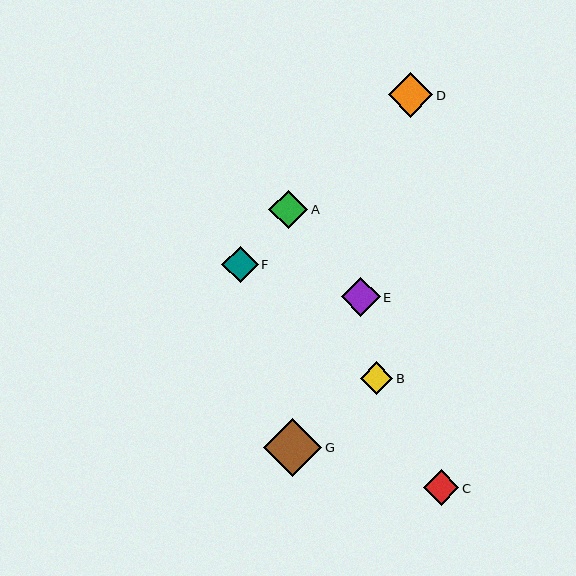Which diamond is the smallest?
Diamond B is the smallest with a size of approximately 32 pixels.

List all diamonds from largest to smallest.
From largest to smallest: G, D, A, E, F, C, B.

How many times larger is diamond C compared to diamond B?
Diamond C is approximately 1.1 times the size of diamond B.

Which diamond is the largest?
Diamond G is the largest with a size of approximately 58 pixels.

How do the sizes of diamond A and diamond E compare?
Diamond A and diamond E are approximately the same size.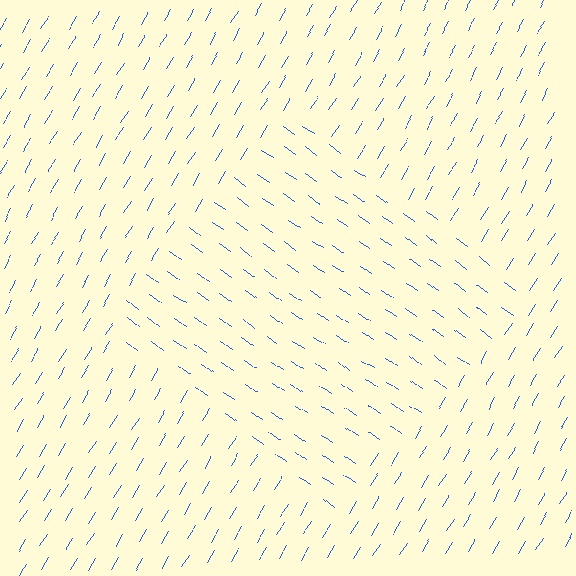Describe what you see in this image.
The image is filled with small blue line segments. A diamond region in the image has lines oriented differently from the surrounding lines, creating a visible texture boundary.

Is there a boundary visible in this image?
Yes, there is a texture boundary formed by a change in line orientation.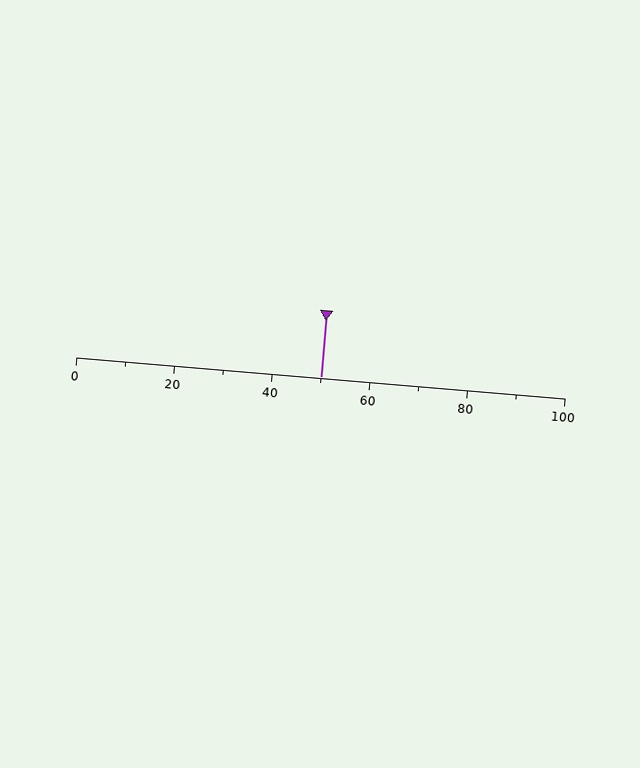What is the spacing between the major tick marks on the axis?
The major ticks are spaced 20 apart.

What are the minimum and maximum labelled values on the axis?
The axis runs from 0 to 100.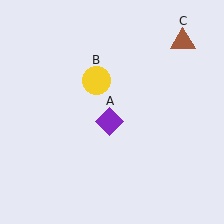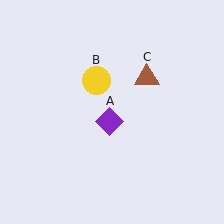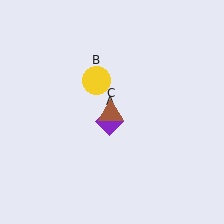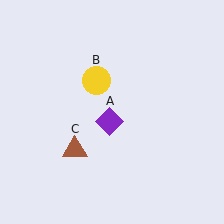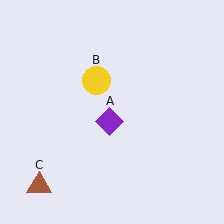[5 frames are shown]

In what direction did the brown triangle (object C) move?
The brown triangle (object C) moved down and to the left.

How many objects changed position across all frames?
1 object changed position: brown triangle (object C).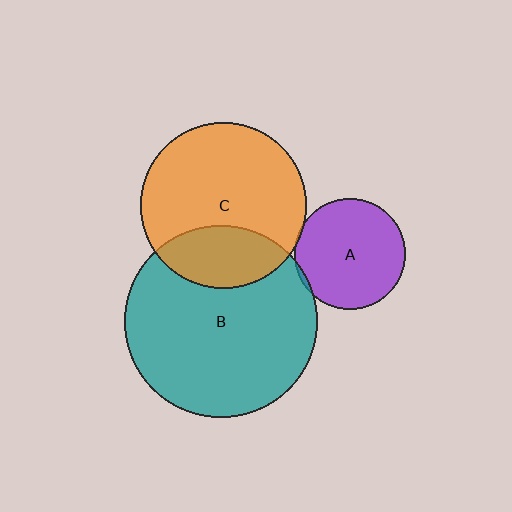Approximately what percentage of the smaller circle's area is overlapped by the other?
Approximately 5%.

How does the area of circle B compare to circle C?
Approximately 1.3 times.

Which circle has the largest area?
Circle B (teal).